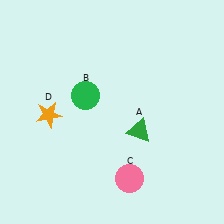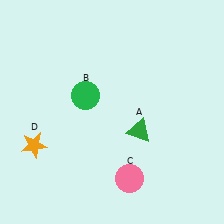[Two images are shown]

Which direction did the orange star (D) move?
The orange star (D) moved down.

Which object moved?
The orange star (D) moved down.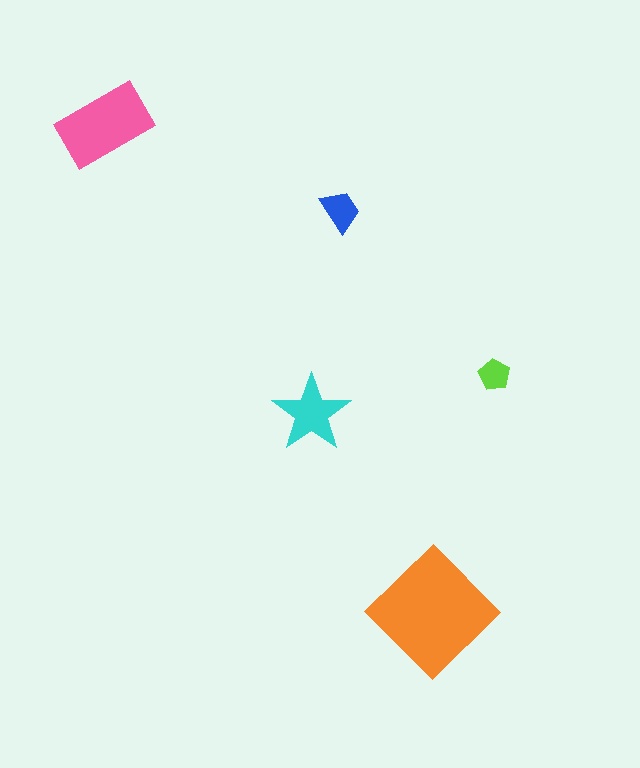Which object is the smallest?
The lime pentagon.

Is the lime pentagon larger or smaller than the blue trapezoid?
Smaller.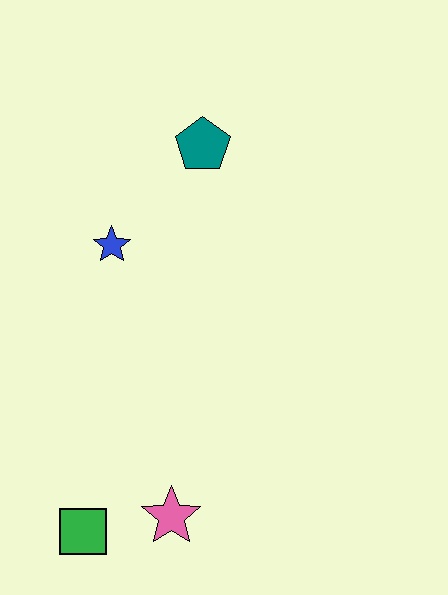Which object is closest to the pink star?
The green square is closest to the pink star.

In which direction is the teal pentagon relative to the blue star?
The teal pentagon is above the blue star.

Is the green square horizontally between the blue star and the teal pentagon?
No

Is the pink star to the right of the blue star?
Yes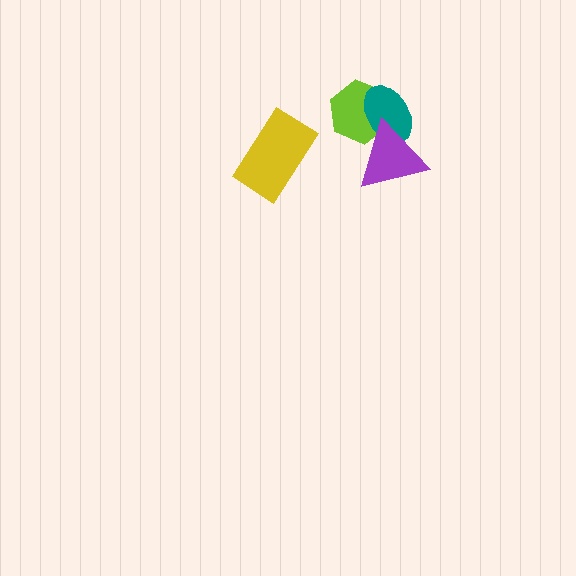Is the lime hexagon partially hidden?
Yes, it is partially covered by another shape.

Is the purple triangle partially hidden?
No, no other shape covers it.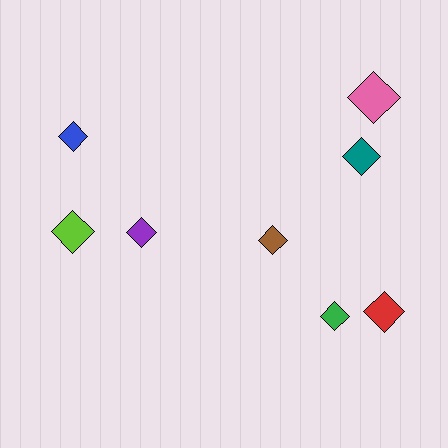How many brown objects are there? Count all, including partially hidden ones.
There is 1 brown object.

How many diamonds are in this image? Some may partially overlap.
There are 8 diamonds.